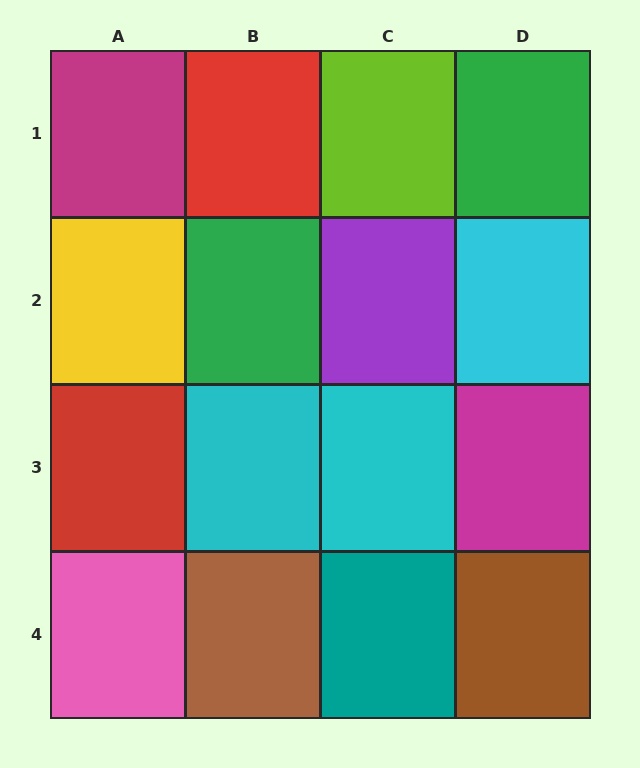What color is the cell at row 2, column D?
Cyan.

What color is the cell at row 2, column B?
Green.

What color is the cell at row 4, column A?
Pink.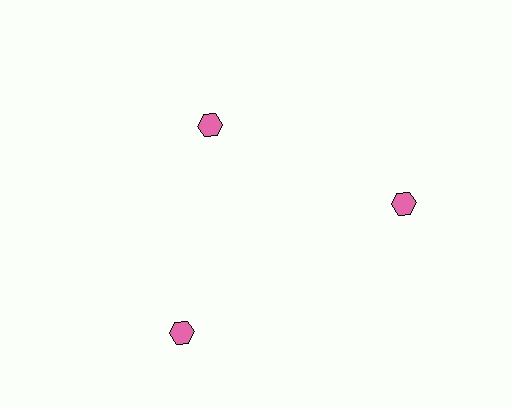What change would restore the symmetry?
The symmetry would be restored by moving it outward, back onto the ring so that all 3 hexagons sit at equal angles and equal distance from the center.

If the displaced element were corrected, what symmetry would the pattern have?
It would have 3-fold rotational symmetry — the pattern would map onto itself every 120 degrees.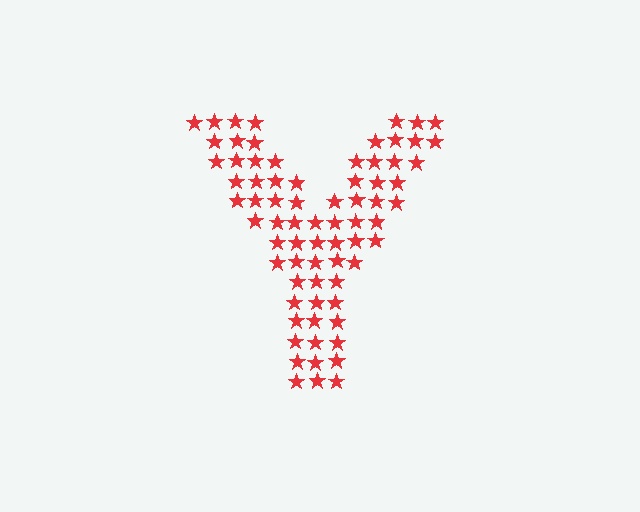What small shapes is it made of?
It is made of small stars.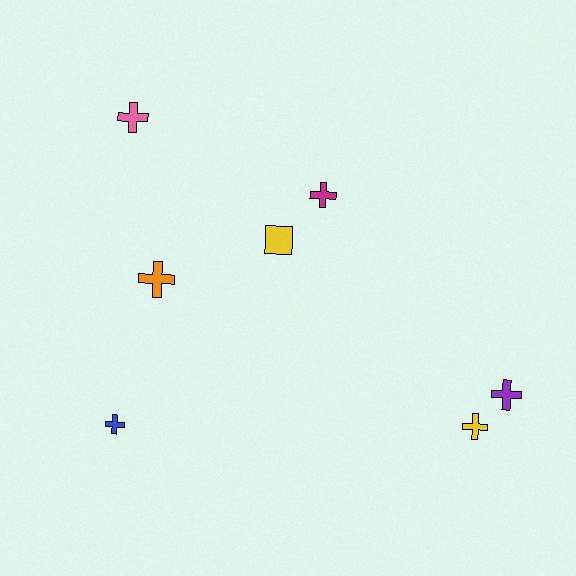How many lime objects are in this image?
There are no lime objects.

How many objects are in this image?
There are 7 objects.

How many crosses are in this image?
There are 6 crosses.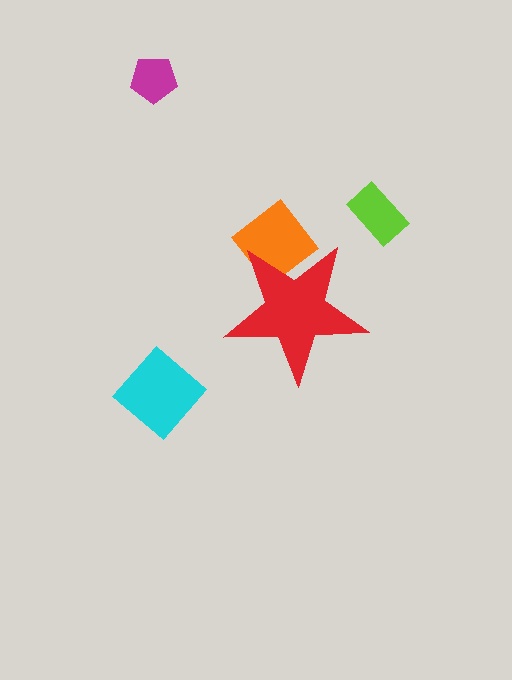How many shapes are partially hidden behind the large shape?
1 shape is partially hidden.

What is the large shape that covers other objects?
A red star.